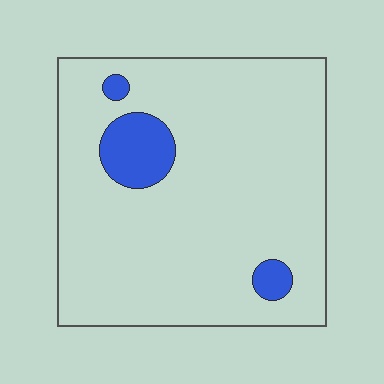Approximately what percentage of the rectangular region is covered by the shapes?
Approximately 10%.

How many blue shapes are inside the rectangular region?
3.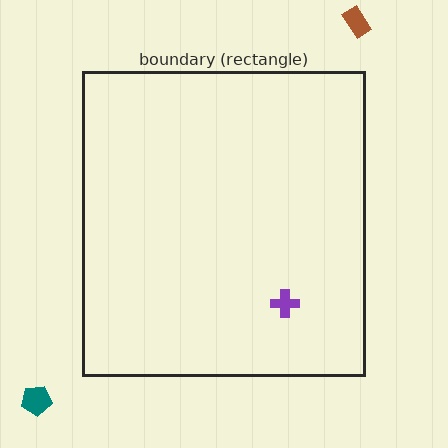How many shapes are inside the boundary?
1 inside, 2 outside.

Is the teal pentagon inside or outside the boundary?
Outside.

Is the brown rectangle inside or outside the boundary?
Outside.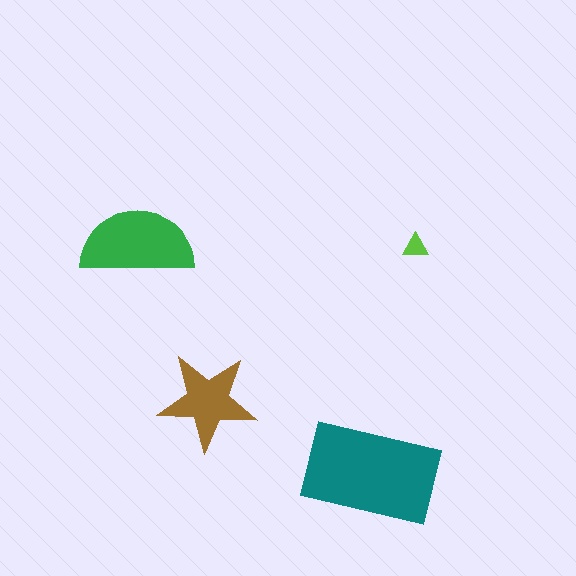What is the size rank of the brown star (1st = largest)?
3rd.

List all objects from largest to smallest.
The teal rectangle, the green semicircle, the brown star, the lime triangle.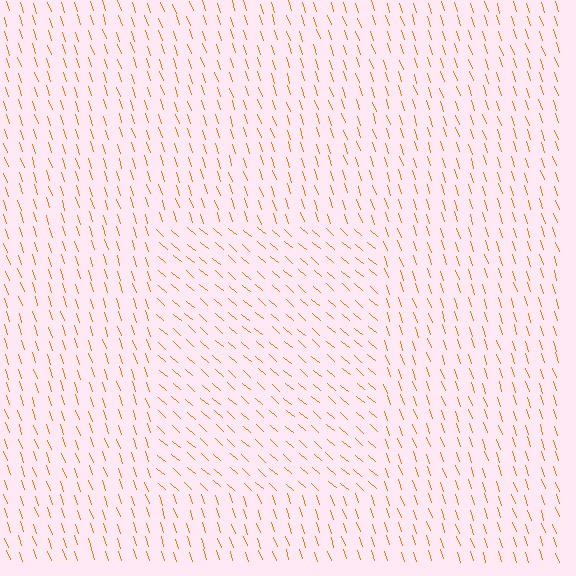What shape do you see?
I see a rectangle.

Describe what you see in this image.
The image is filled with small orange line segments. A rectangle region in the image has lines oriented differently from the surrounding lines, creating a visible texture boundary.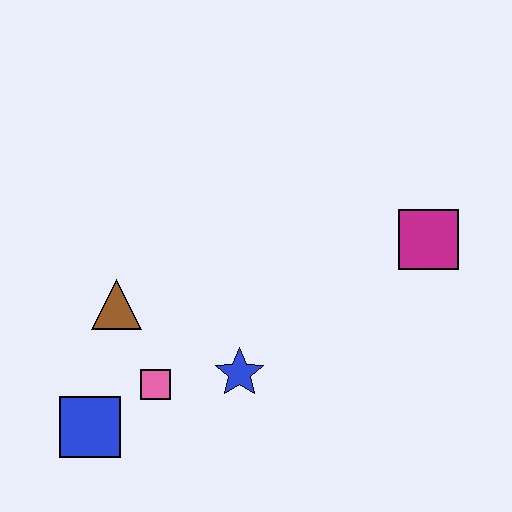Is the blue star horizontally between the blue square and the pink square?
No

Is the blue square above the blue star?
No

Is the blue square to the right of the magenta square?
No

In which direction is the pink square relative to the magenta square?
The pink square is to the left of the magenta square.